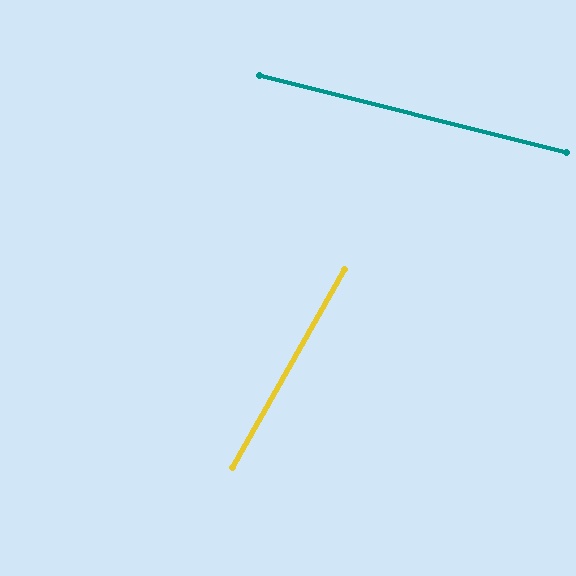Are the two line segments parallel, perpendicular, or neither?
Neither parallel nor perpendicular — they differ by about 75°.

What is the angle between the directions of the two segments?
Approximately 75 degrees.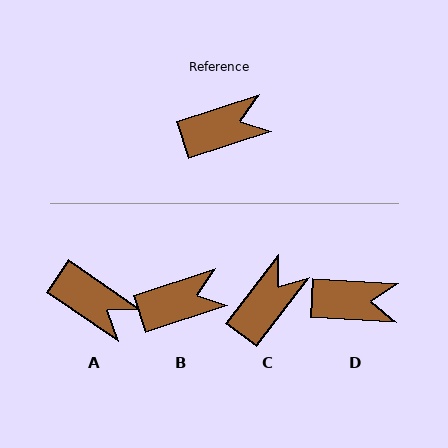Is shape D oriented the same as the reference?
No, it is off by about 21 degrees.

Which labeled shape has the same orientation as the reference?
B.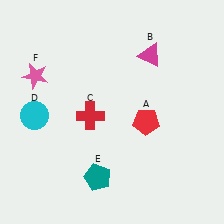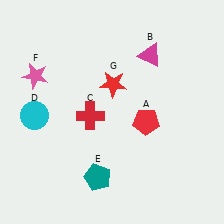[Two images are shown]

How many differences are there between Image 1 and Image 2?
There is 1 difference between the two images.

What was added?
A red star (G) was added in Image 2.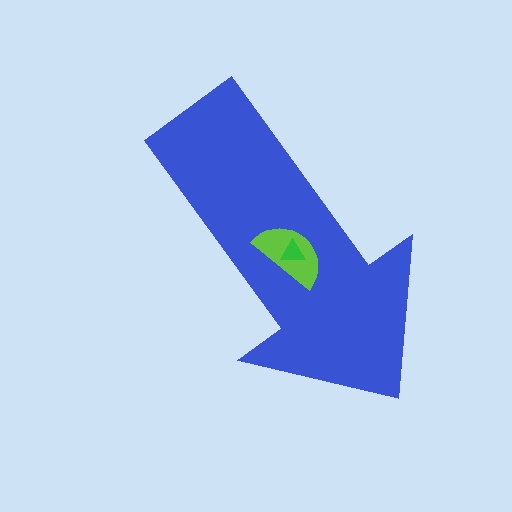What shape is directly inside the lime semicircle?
The green triangle.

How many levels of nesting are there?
3.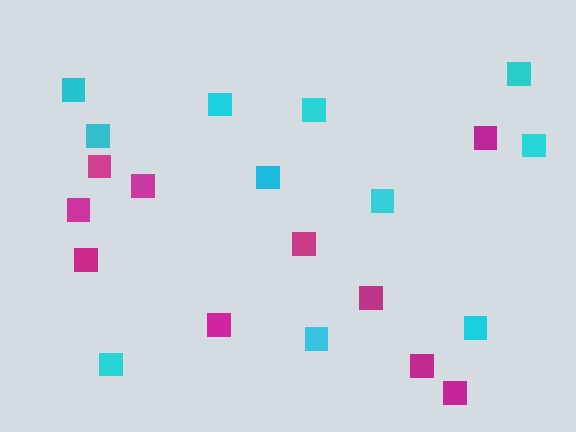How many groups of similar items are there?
There are 2 groups: one group of cyan squares (11) and one group of magenta squares (10).